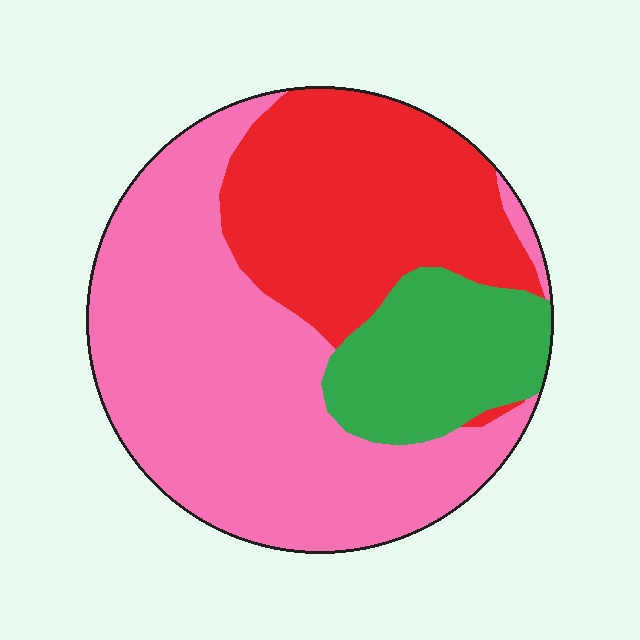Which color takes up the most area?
Pink, at roughly 50%.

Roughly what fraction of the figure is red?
Red takes up between a sixth and a third of the figure.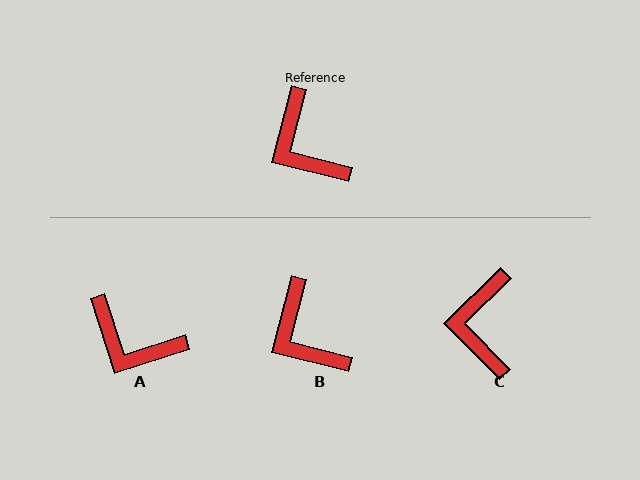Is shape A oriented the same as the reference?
No, it is off by about 32 degrees.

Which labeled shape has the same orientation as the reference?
B.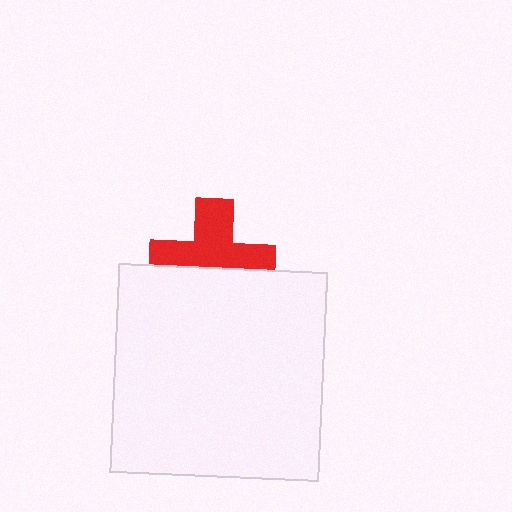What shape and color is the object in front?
The object in front is a white square.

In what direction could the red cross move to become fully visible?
The red cross could move up. That would shift it out from behind the white square entirely.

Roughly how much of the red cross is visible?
About half of it is visible (roughly 59%).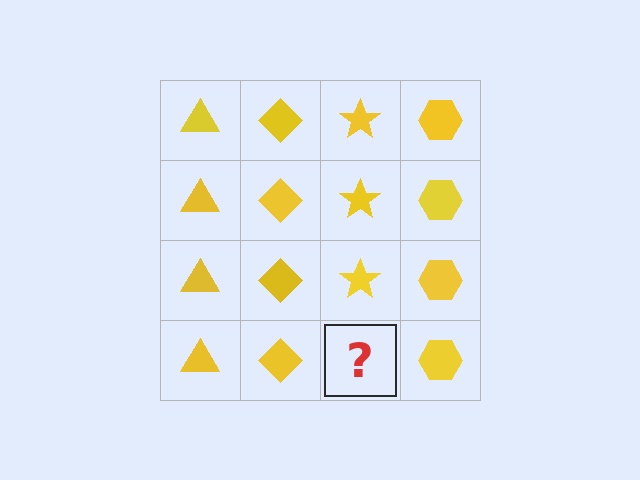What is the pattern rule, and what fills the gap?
The rule is that each column has a consistent shape. The gap should be filled with a yellow star.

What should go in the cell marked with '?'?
The missing cell should contain a yellow star.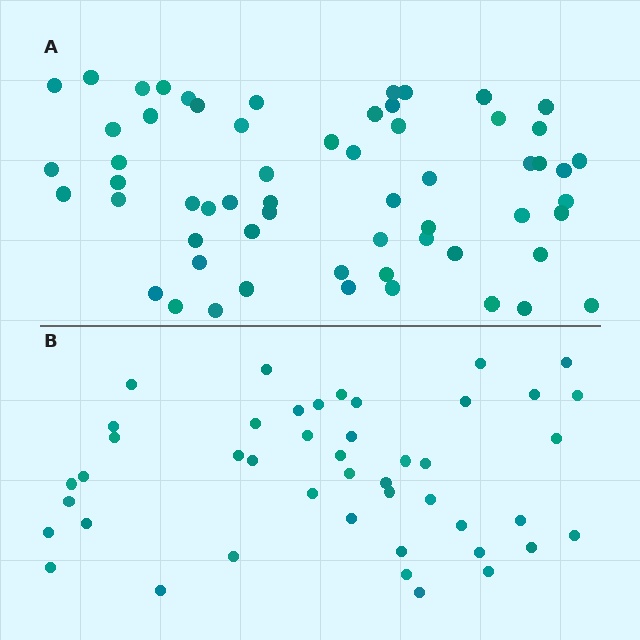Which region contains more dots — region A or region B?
Region A (the top region) has more dots.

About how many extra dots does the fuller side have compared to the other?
Region A has approximately 15 more dots than region B.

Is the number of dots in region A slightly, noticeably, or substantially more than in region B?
Region A has noticeably more, but not dramatically so. The ratio is roughly 1.3 to 1.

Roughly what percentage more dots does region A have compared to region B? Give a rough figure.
About 35% more.